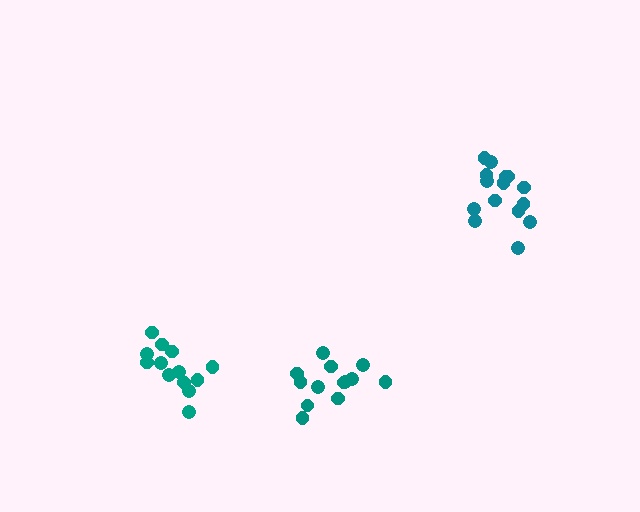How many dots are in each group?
Group 1: 13 dots, Group 2: 15 dots, Group 3: 13 dots (41 total).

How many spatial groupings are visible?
There are 3 spatial groupings.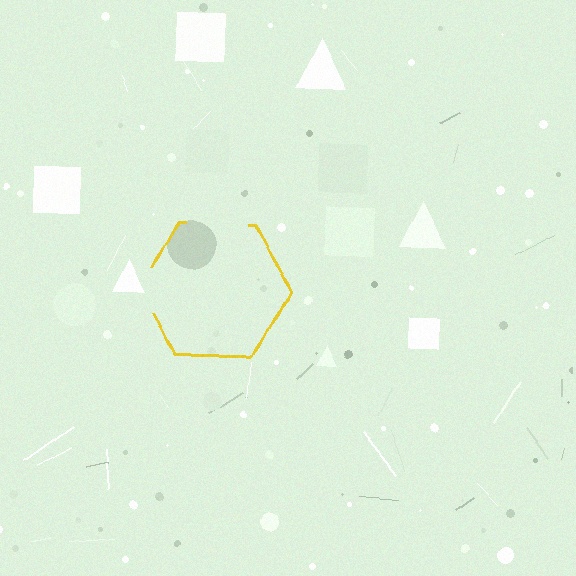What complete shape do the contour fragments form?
The contour fragments form a hexagon.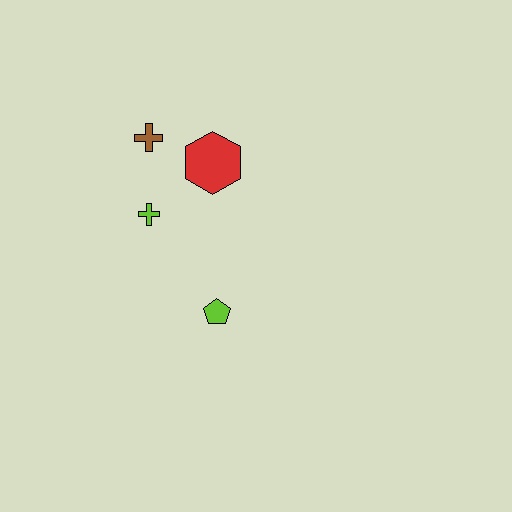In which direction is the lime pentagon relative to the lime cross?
The lime pentagon is below the lime cross.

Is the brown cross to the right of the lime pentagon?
No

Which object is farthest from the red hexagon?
The lime pentagon is farthest from the red hexagon.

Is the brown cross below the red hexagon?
No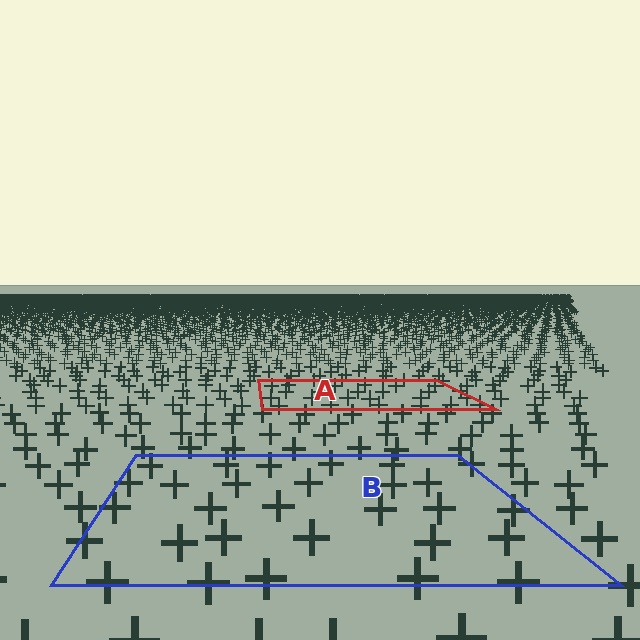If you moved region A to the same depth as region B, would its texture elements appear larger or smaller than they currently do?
They would appear larger. At a closer depth, the same texture elements are projected at a bigger on-screen size.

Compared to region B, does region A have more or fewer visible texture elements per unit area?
Region A has more texture elements per unit area — they are packed more densely because it is farther away.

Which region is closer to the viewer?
Region B is closer. The texture elements there are larger and more spread out.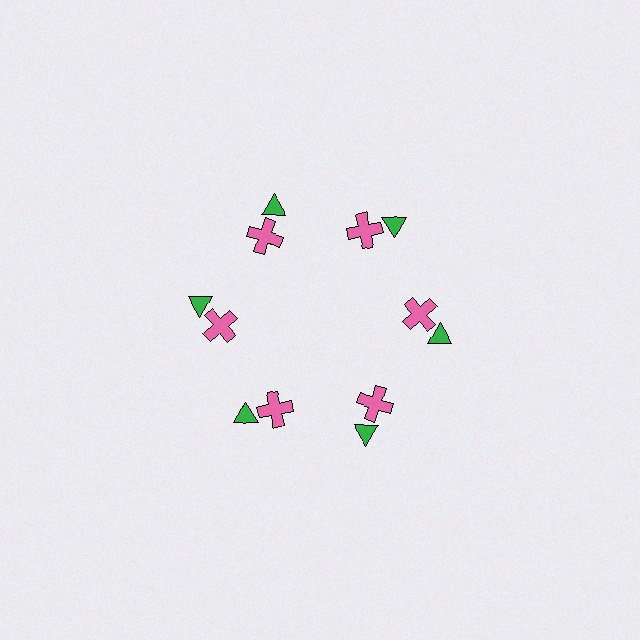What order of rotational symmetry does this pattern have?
This pattern has 6-fold rotational symmetry.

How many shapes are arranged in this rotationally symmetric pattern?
There are 12 shapes, arranged in 6 groups of 2.